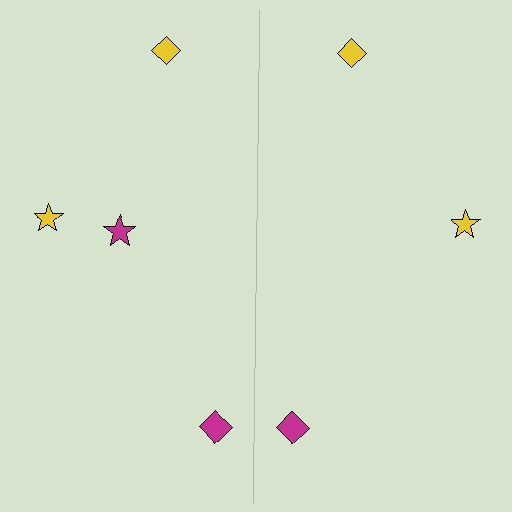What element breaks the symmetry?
A magenta star is missing from the right side.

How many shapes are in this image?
There are 7 shapes in this image.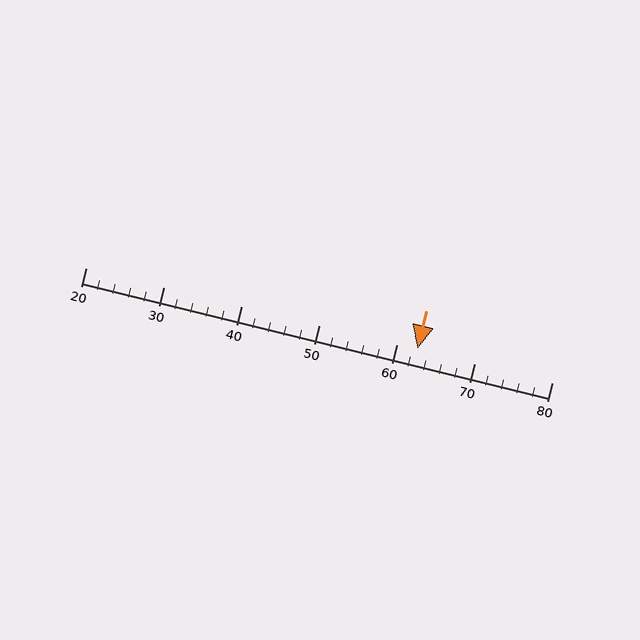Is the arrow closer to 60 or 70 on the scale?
The arrow is closer to 60.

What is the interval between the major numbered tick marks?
The major tick marks are spaced 10 units apart.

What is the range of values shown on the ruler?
The ruler shows values from 20 to 80.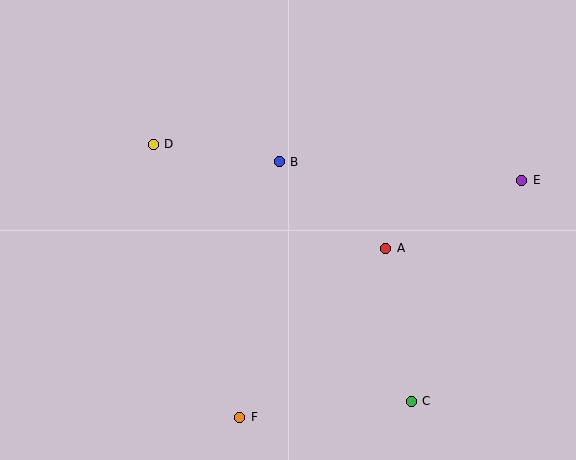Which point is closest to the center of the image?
Point B at (279, 162) is closest to the center.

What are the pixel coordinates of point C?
Point C is at (411, 401).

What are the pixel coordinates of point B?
Point B is at (279, 162).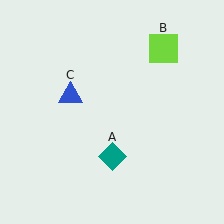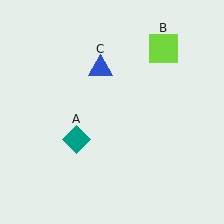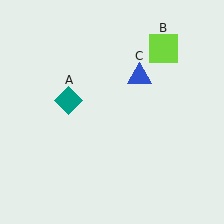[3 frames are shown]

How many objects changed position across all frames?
2 objects changed position: teal diamond (object A), blue triangle (object C).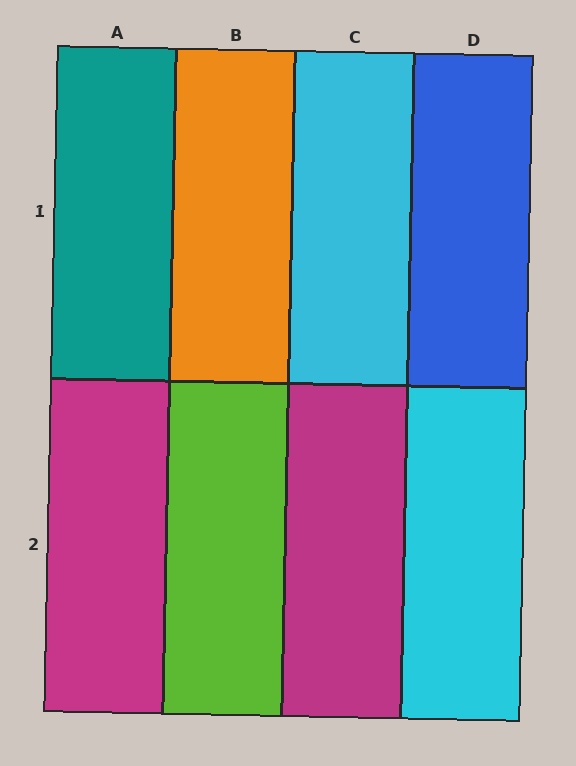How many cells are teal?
1 cell is teal.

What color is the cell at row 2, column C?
Magenta.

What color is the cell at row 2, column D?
Cyan.